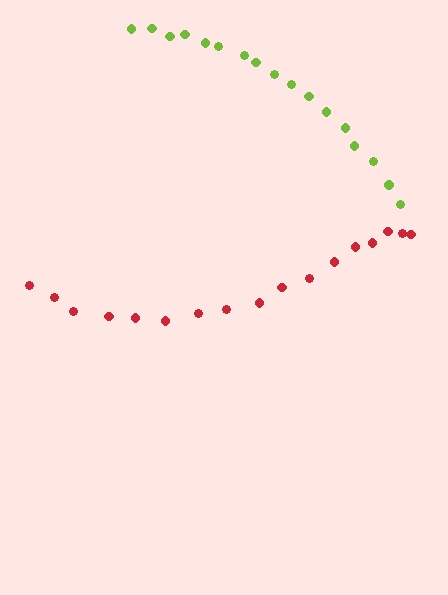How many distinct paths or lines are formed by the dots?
There are 2 distinct paths.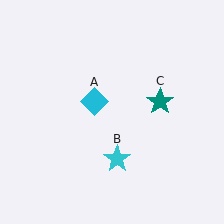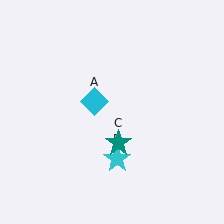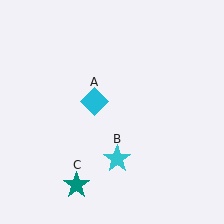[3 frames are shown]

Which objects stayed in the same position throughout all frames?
Cyan diamond (object A) and cyan star (object B) remained stationary.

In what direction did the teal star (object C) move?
The teal star (object C) moved down and to the left.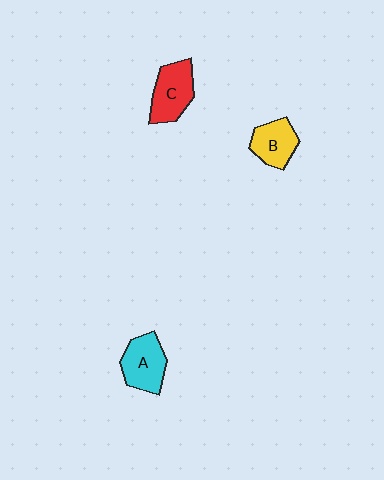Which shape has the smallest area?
Shape B (yellow).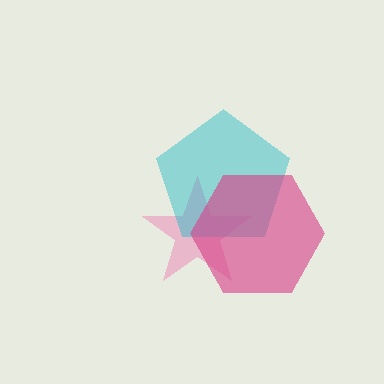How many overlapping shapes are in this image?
There are 3 overlapping shapes in the image.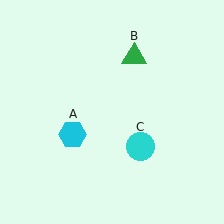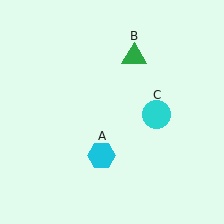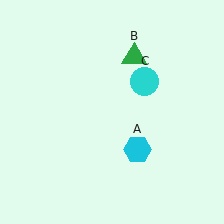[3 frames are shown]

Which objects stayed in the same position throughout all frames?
Green triangle (object B) remained stationary.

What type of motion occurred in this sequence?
The cyan hexagon (object A), cyan circle (object C) rotated counterclockwise around the center of the scene.